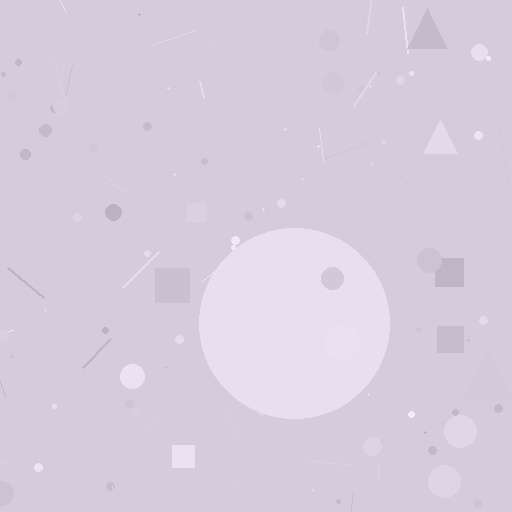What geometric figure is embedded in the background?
A circle is embedded in the background.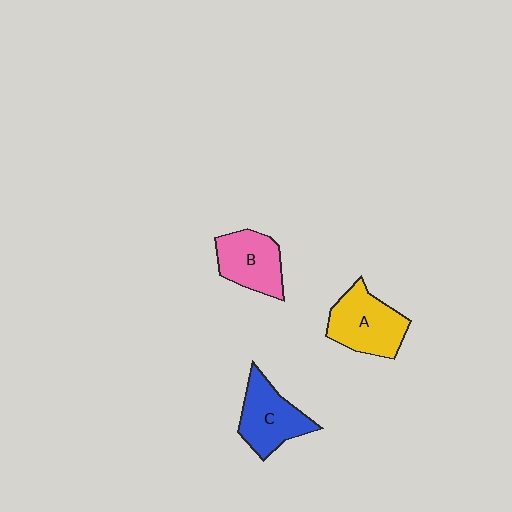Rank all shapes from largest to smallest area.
From largest to smallest: A (yellow), C (blue), B (pink).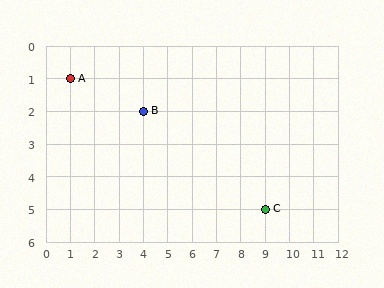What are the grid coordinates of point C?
Point C is at grid coordinates (9, 5).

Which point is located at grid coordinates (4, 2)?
Point B is at (4, 2).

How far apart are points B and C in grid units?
Points B and C are 5 columns and 3 rows apart (about 5.8 grid units diagonally).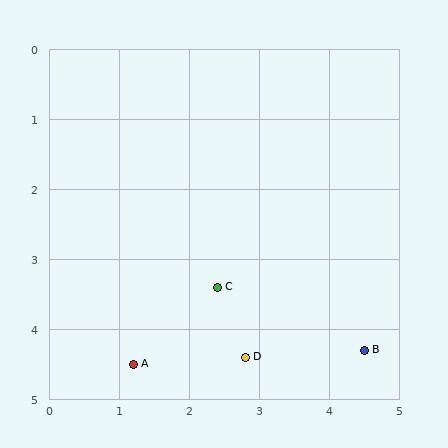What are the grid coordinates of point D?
Point D is at approximately (2.8, 4.4).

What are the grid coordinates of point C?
Point C is at approximately (2.4, 3.4).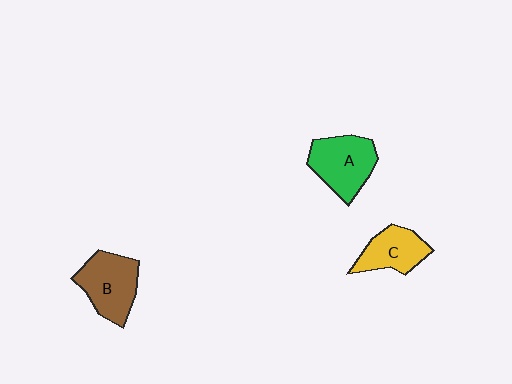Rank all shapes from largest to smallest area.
From largest to smallest: A (green), B (brown), C (yellow).